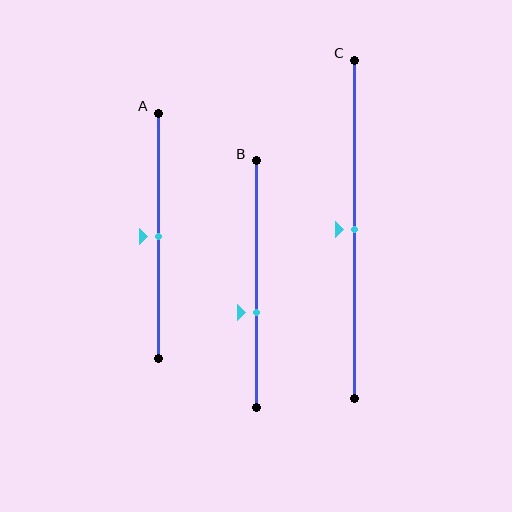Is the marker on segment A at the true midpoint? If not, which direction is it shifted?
Yes, the marker on segment A is at the true midpoint.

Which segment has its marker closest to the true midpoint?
Segment A has its marker closest to the true midpoint.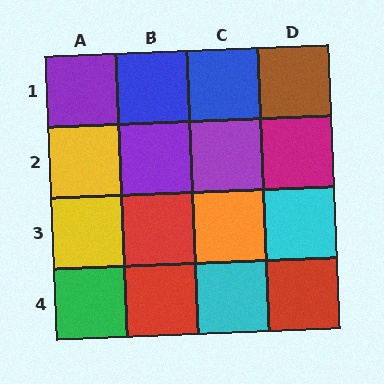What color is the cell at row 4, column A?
Green.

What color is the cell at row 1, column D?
Brown.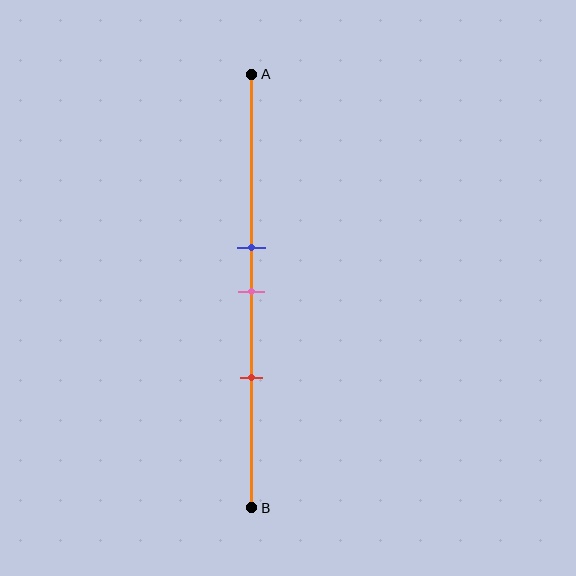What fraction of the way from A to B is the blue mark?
The blue mark is approximately 40% (0.4) of the way from A to B.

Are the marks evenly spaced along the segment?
Yes, the marks are approximately evenly spaced.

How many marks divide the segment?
There are 3 marks dividing the segment.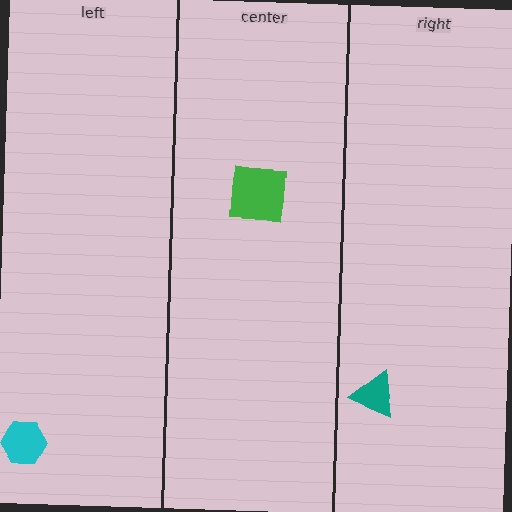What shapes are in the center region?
The green square.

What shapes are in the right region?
The teal triangle.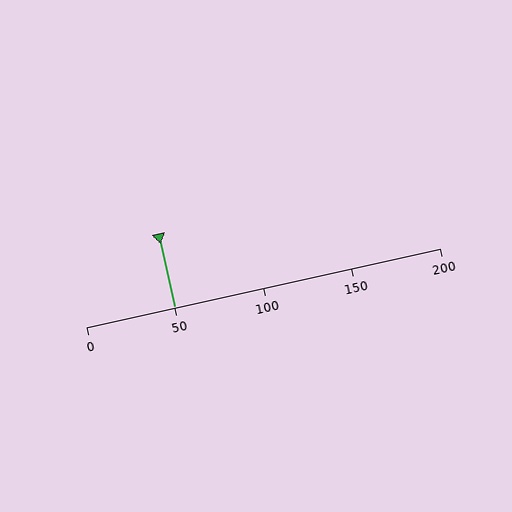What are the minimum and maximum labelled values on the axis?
The axis runs from 0 to 200.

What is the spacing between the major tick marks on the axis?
The major ticks are spaced 50 apart.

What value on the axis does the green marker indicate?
The marker indicates approximately 50.